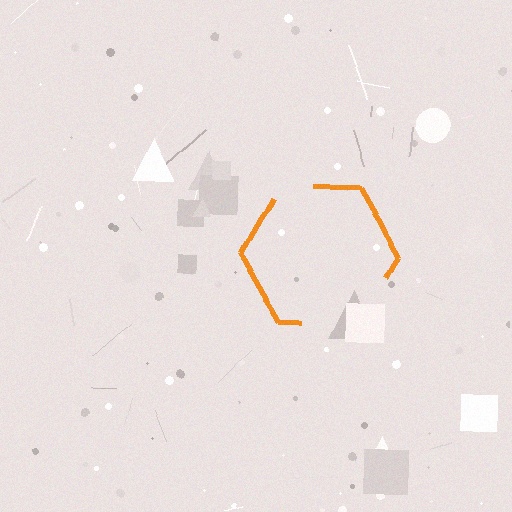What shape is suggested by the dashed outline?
The dashed outline suggests a hexagon.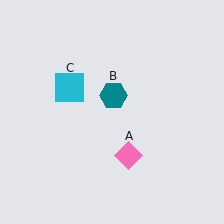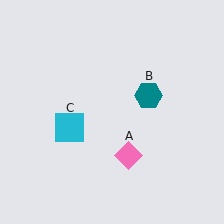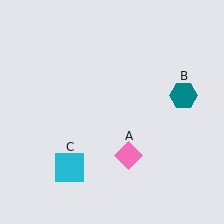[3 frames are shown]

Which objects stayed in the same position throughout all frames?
Pink diamond (object A) remained stationary.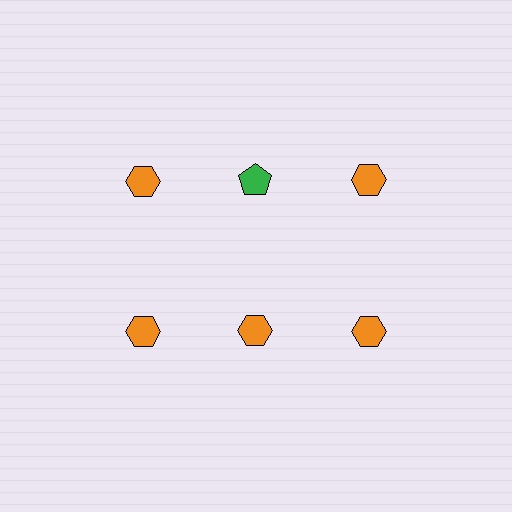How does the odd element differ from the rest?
It differs in both color (green instead of orange) and shape (pentagon instead of hexagon).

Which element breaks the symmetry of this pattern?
The green pentagon in the top row, second from left column breaks the symmetry. All other shapes are orange hexagons.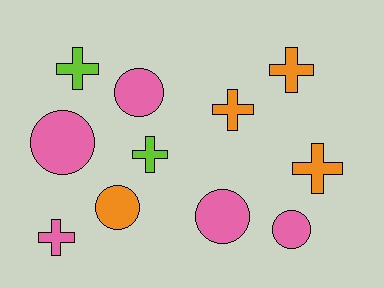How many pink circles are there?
There are 4 pink circles.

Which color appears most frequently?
Pink, with 5 objects.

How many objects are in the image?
There are 11 objects.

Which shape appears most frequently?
Cross, with 6 objects.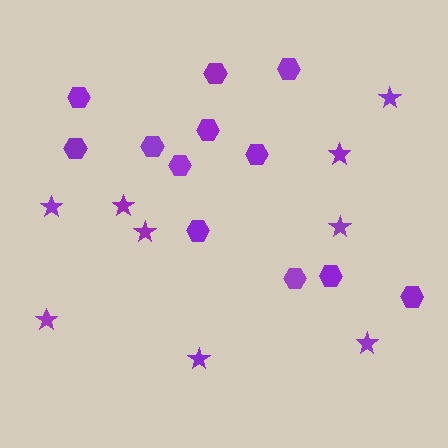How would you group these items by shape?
There are 2 groups: one group of hexagons (12) and one group of stars (9).